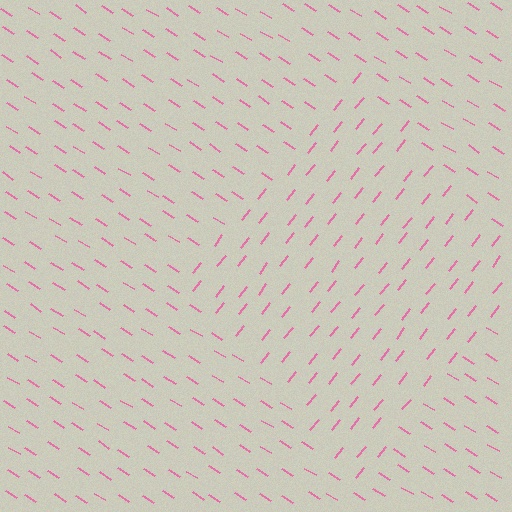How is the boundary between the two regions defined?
The boundary is defined purely by a change in line orientation (approximately 84 degrees difference). All lines are the same color and thickness.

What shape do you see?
I see a diamond.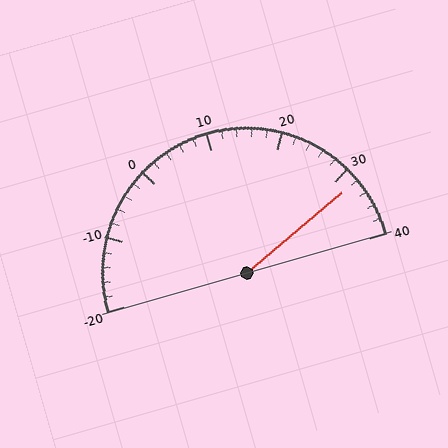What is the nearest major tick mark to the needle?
The nearest major tick mark is 30.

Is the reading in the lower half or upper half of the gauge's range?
The reading is in the upper half of the range (-20 to 40).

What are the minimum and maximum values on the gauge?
The gauge ranges from -20 to 40.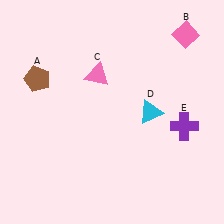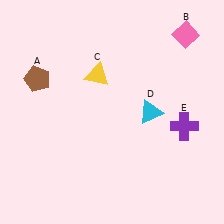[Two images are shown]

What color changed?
The triangle (C) changed from pink in Image 1 to yellow in Image 2.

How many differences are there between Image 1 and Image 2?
There is 1 difference between the two images.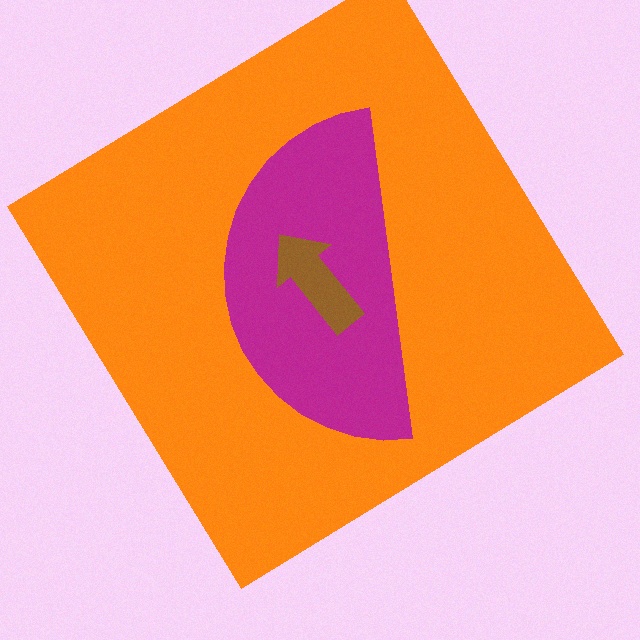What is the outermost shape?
The orange diamond.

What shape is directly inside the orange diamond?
The magenta semicircle.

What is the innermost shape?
The brown arrow.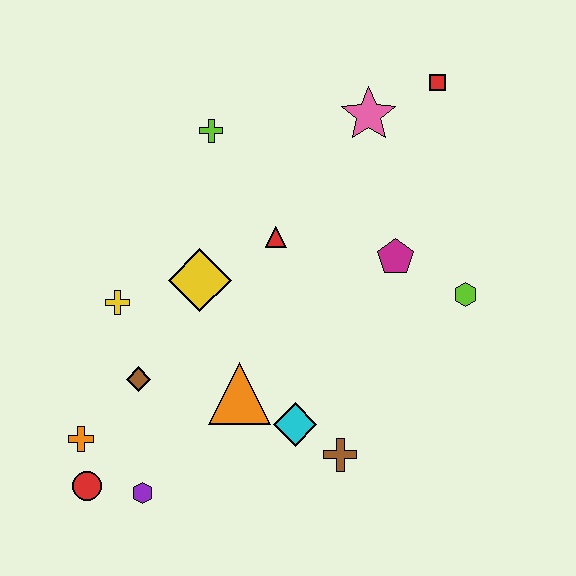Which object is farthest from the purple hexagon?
The red square is farthest from the purple hexagon.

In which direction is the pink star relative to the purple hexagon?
The pink star is above the purple hexagon.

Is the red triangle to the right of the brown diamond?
Yes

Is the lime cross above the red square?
No